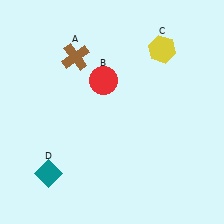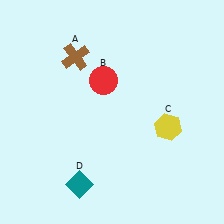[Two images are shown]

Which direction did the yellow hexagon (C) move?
The yellow hexagon (C) moved down.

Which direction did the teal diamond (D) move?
The teal diamond (D) moved right.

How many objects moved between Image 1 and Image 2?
2 objects moved between the two images.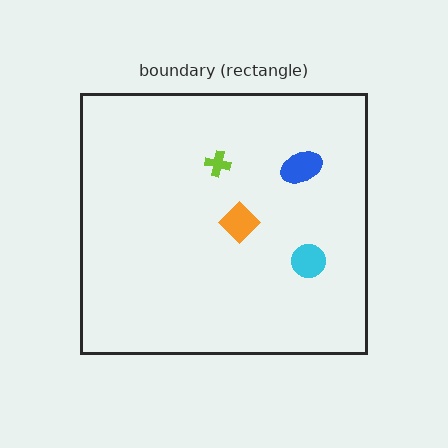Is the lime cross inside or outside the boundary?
Inside.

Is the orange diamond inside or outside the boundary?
Inside.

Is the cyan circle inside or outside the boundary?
Inside.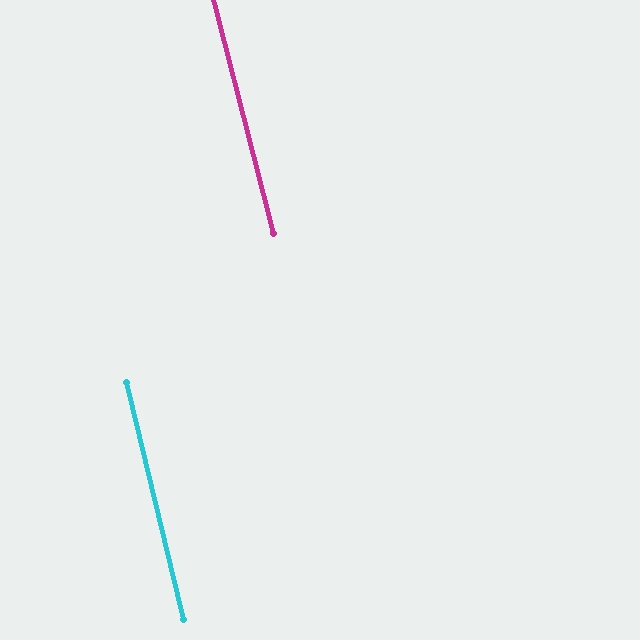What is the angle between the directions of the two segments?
Approximately 1 degree.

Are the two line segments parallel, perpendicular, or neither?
Parallel — their directions differ by only 0.7°.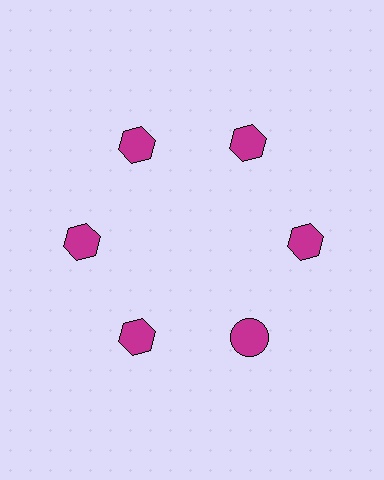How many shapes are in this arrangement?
There are 6 shapes arranged in a ring pattern.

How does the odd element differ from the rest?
It has a different shape: circle instead of hexagon.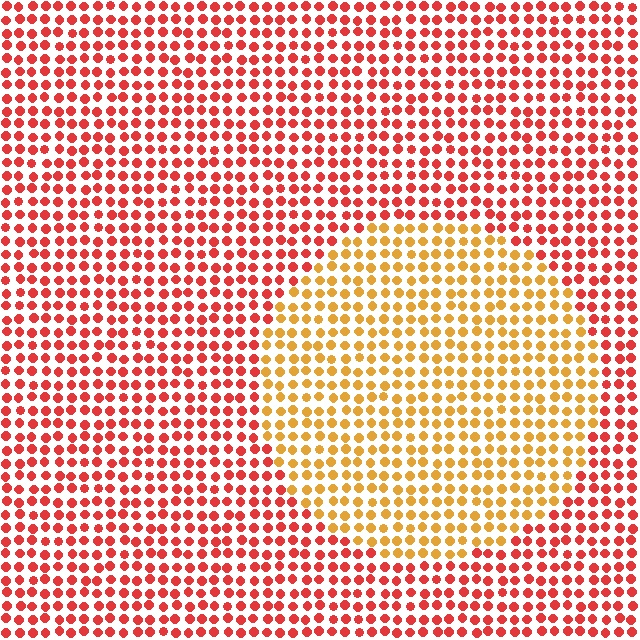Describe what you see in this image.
The image is filled with small red elements in a uniform arrangement. A circle-shaped region is visible where the elements are tinted to a slightly different hue, forming a subtle color boundary.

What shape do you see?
I see a circle.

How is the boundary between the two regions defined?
The boundary is defined purely by a slight shift in hue (about 39 degrees). Spacing, size, and orientation are identical on both sides.